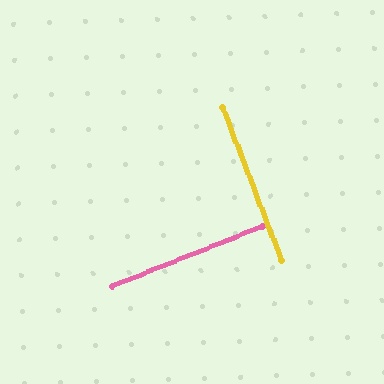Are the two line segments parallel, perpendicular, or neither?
Perpendicular — they meet at approximately 89°.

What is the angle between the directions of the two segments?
Approximately 89 degrees.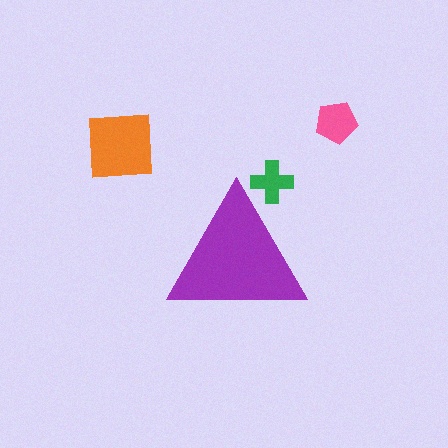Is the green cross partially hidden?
Yes, the green cross is partially hidden behind the purple triangle.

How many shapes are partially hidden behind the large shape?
1 shape is partially hidden.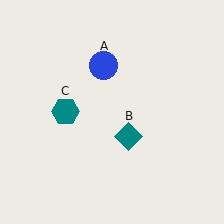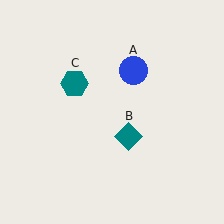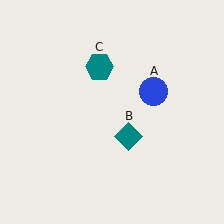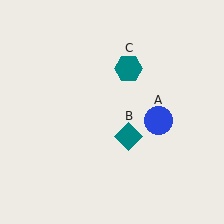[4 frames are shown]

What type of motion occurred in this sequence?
The blue circle (object A), teal hexagon (object C) rotated clockwise around the center of the scene.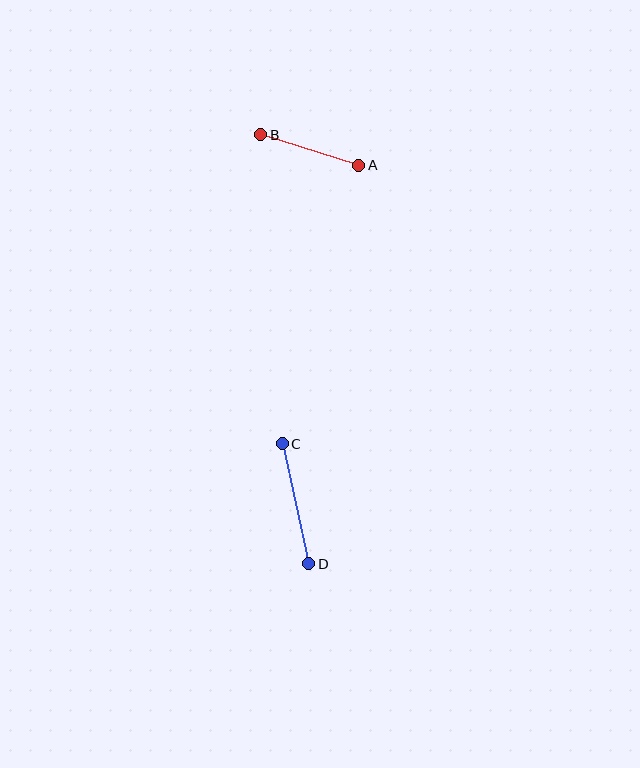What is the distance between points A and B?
The distance is approximately 103 pixels.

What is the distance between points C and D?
The distance is approximately 123 pixels.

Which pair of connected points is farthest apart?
Points C and D are farthest apart.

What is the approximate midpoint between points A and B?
The midpoint is at approximately (310, 150) pixels.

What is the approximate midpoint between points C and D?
The midpoint is at approximately (295, 504) pixels.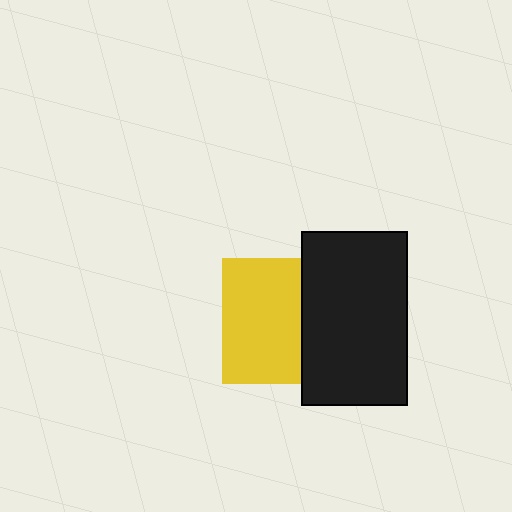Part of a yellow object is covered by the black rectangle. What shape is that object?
It is a square.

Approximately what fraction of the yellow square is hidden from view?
Roughly 37% of the yellow square is hidden behind the black rectangle.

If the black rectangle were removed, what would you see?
You would see the complete yellow square.